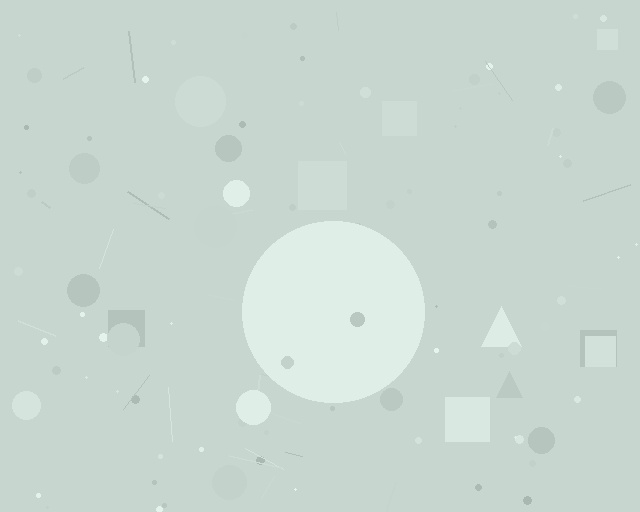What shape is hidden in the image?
A circle is hidden in the image.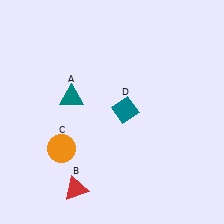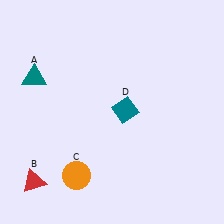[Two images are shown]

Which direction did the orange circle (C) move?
The orange circle (C) moved down.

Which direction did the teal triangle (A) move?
The teal triangle (A) moved left.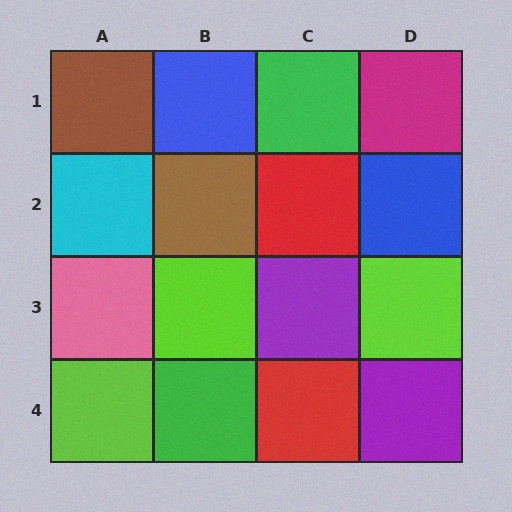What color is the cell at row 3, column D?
Lime.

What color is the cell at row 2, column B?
Brown.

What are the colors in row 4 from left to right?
Lime, green, red, purple.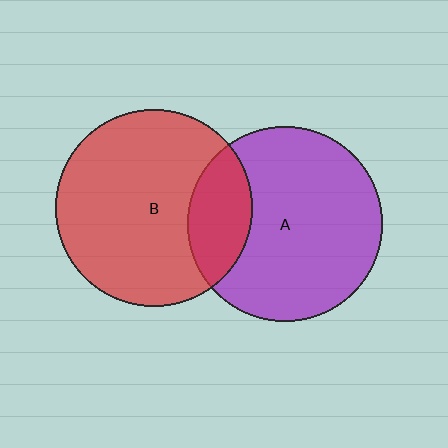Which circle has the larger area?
Circle B (red).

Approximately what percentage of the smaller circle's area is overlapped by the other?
Approximately 20%.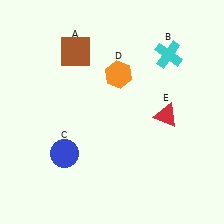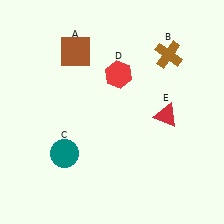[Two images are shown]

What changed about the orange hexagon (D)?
In Image 1, D is orange. In Image 2, it changed to red.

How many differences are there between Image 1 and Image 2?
There are 3 differences between the two images.